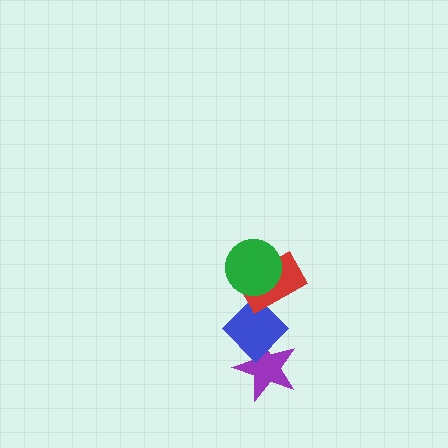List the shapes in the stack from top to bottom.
From top to bottom: the green circle, the red rectangle, the blue diamond, the purple star.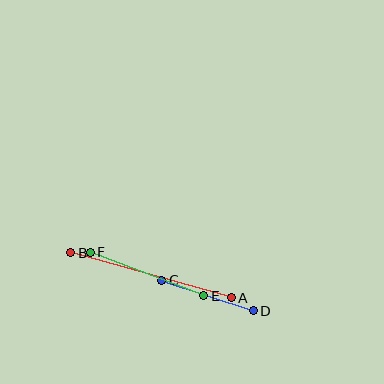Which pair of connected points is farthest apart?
Points A and B are farthest apart.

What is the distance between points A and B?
The distance is approximately 167 pixels.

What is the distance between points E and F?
The distance is approximately 122 pixels.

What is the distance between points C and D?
The distance is approximately 96 pixels.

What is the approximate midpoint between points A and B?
The midpoint is at approximately (151, 275) pixels.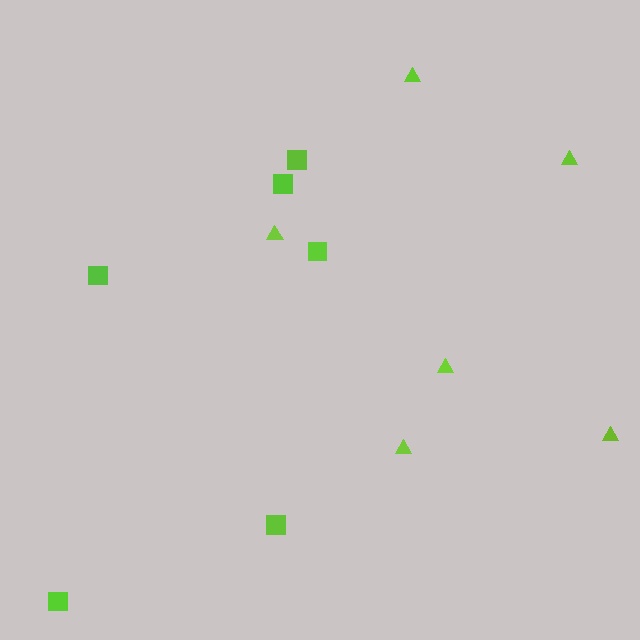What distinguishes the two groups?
There are 2 groups: one group of squares (6) and one group of triangles (6).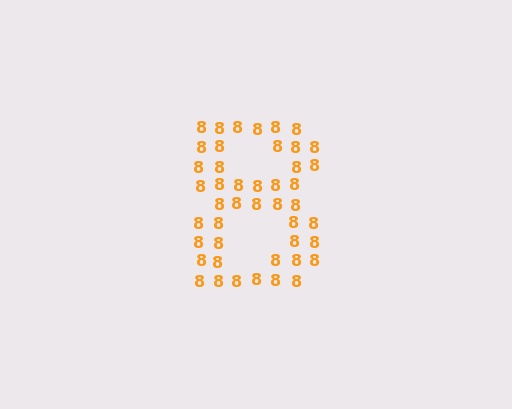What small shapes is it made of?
It is made of small digit 8's.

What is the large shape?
The large shape is the digit 8.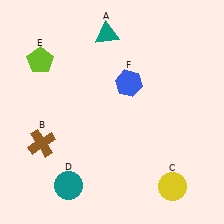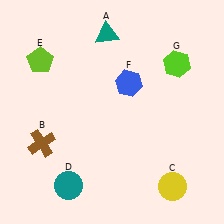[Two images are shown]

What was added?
A lime hexagon (G) was added in Image 2.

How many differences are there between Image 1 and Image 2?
There is 1 difference between the two images.